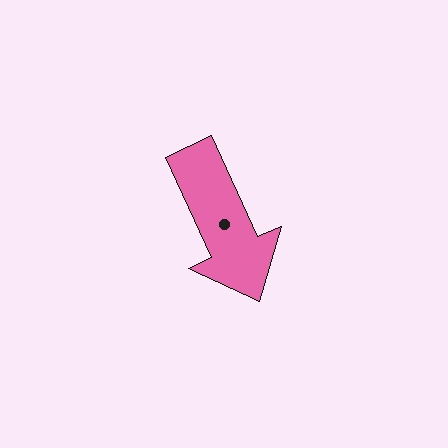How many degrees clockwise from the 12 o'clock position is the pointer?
Approximately 155 degrees.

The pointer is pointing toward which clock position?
Roughly 5 o'clock.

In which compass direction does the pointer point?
Southeast.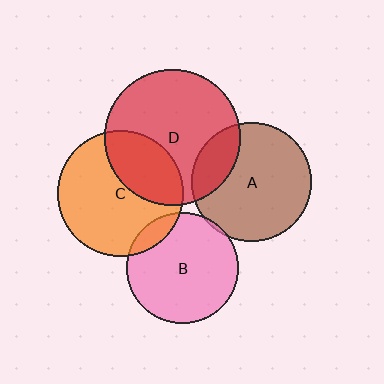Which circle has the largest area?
Circle D (red).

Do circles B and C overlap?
Yes.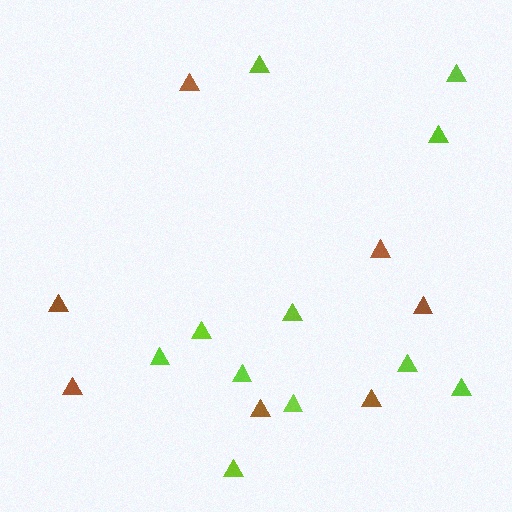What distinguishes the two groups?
There are 2 groups: one group of lime triangles (11) and one group of brown triangles (7).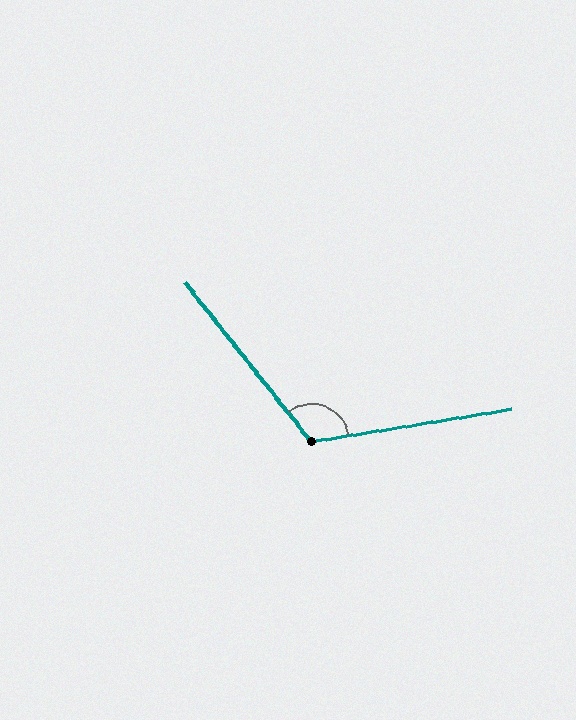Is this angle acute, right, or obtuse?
It is obtuse.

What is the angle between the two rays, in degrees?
Approximately 119 degrees.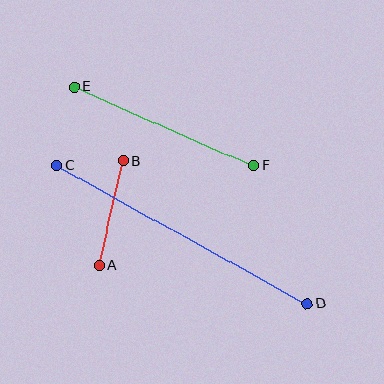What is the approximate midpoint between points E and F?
The midpoint is at approximately (164, 126) pixels.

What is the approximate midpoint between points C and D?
The midpoint is at approximately (182, 234) pixels.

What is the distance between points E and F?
The distance is approximately 196 pixels.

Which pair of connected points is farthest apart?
Points C and D are farthest apart.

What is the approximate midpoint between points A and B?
The midpoint is at approximately (111, 213) pixels.